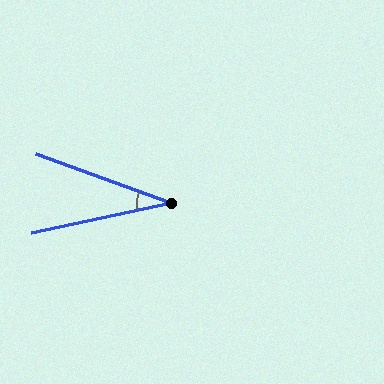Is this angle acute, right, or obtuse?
It is acute.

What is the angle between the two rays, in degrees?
Approximately 32 degrees.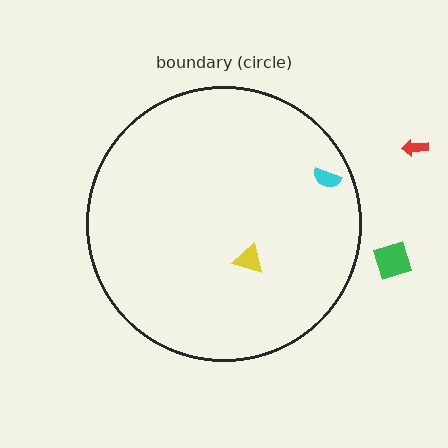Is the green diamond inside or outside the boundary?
Outside.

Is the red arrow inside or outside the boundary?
Outside.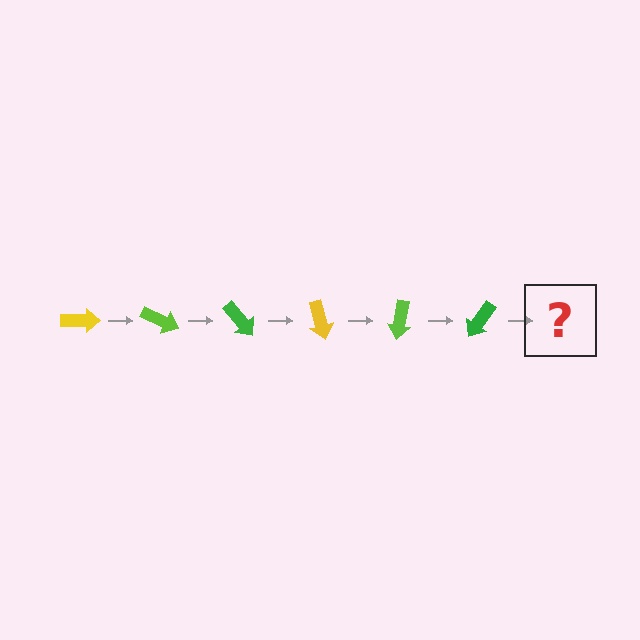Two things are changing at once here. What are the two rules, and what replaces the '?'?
The two rules are that it rotates 25 degrees each step and the color cycles through yellow, lime, and green. The '?' should be a yellow arrow, rotated 150 degrees from the start.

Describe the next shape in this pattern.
It should be a yellow arrow, rotated 150 degrees from the start.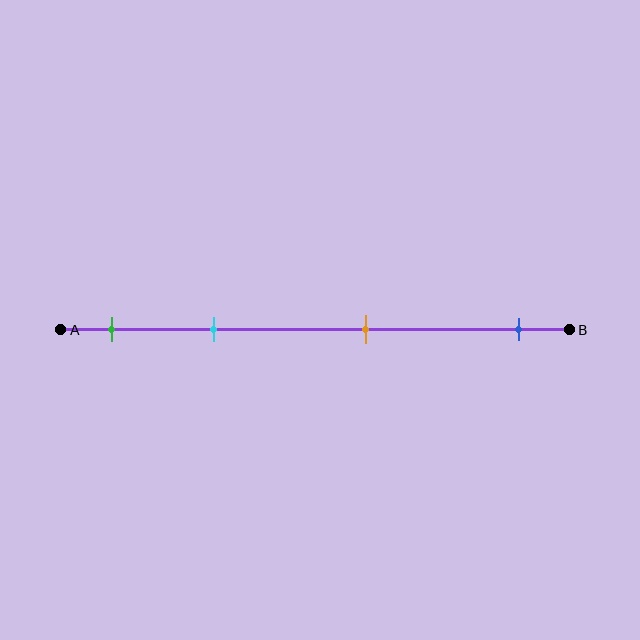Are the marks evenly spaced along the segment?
No, the marks are not evenly spaced.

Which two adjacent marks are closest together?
The green and cyan marks are the closest adjacent pair.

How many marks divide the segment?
There are 4 marks dividing the segment.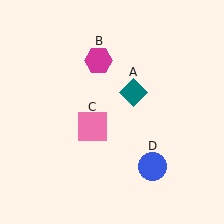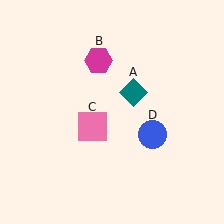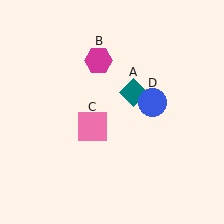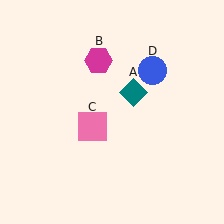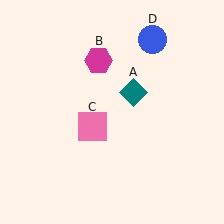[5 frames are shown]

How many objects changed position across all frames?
1 object changed position: blue circle (object D).